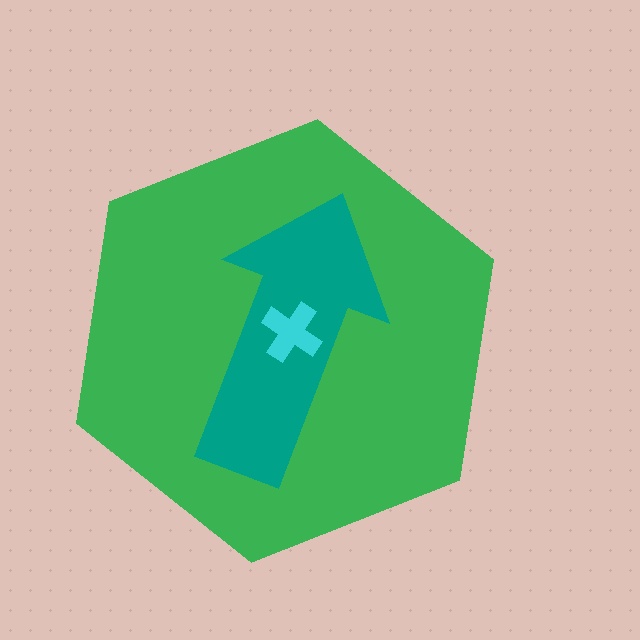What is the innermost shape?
The cyan cross.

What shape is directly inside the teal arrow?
The cyan cross.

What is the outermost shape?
The green hexagon.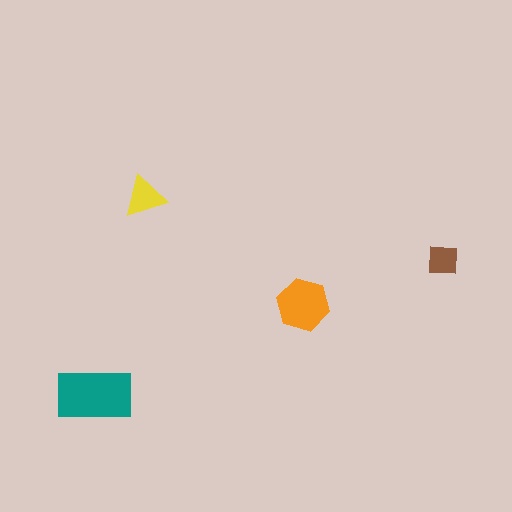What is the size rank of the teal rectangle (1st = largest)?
1st.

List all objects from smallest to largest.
The brown square, the yellow triangle, the orange hexagon, the teal rectangle.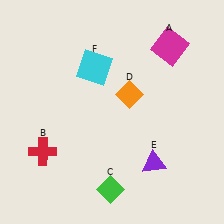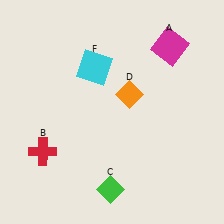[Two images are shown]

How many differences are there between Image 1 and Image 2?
There is 1 difference between the two images.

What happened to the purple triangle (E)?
The purple triangle (E) was removed in Image 2. It was in the bottom-right area of Image 1.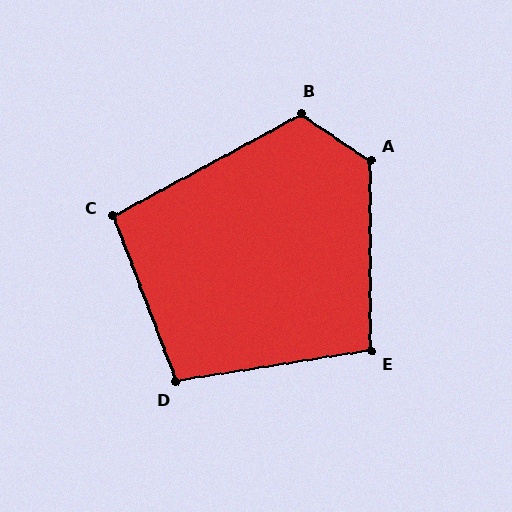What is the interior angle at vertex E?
Approximately 99 degrees (obtuse).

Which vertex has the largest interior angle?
A, at approximately 124 degrees.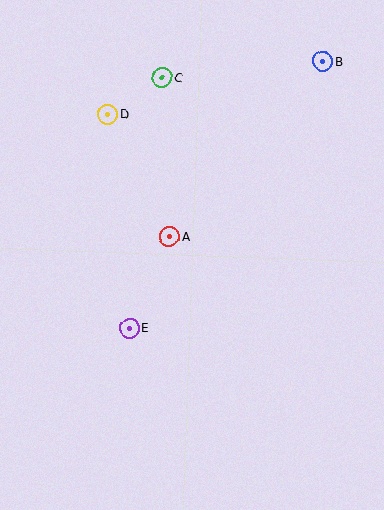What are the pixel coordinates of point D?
Point D is at (108, 114).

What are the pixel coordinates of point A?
Point A is at (170, 236).